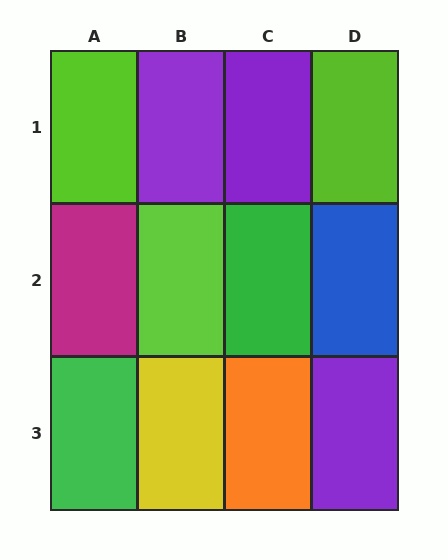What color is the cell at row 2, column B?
Lime.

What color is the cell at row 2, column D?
Blue.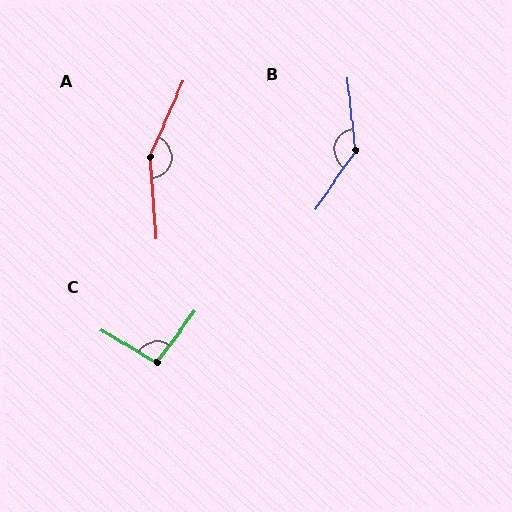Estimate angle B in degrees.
Approximately 140 degrees.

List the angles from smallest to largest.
C (96°), B (140°), A (153°).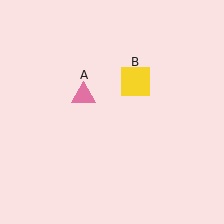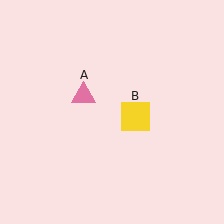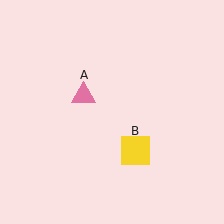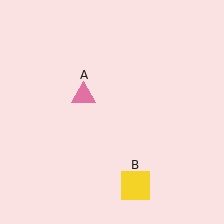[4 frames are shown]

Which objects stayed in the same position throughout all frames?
Pink triangle (object A) remained stationary.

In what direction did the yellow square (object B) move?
The yellow square (object B) moved down.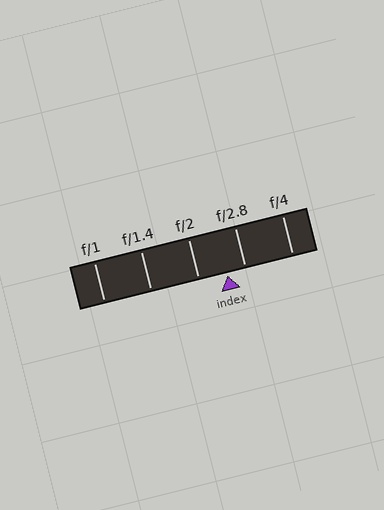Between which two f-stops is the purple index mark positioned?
The index mark is between f/2 and f/2.8.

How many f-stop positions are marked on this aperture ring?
There are 5 f-stop positions marked.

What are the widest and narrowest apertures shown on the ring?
The widest aperture shown is f/1 and the narrowest is f/4.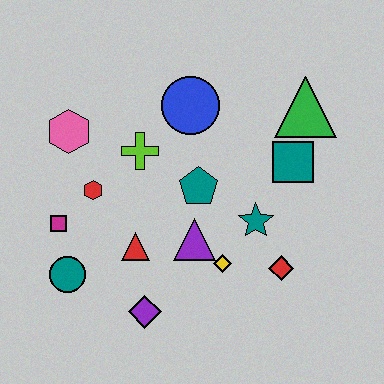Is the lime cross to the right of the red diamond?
No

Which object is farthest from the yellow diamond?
The pink hexagon is farthest from the yellow diamond.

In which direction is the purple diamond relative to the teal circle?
The purple diamond is to the right of the teal circle.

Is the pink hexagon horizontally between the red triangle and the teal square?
No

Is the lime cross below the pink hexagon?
Yes